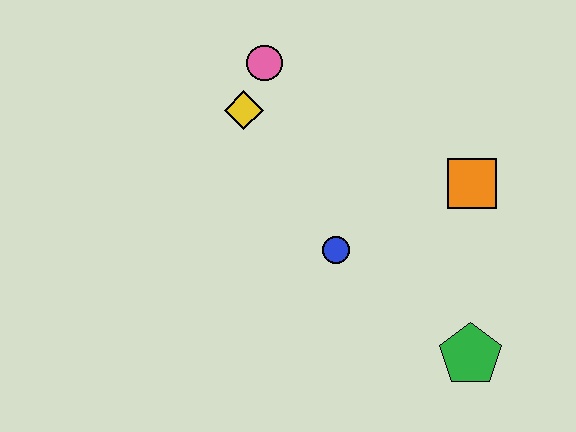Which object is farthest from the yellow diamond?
The green pentagon is farthest from the yellow diamond.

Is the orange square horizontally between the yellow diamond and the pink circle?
No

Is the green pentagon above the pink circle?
No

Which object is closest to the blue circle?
The orange square is closest to the blue circle.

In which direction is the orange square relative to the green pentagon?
The orange square is above the green pentagon.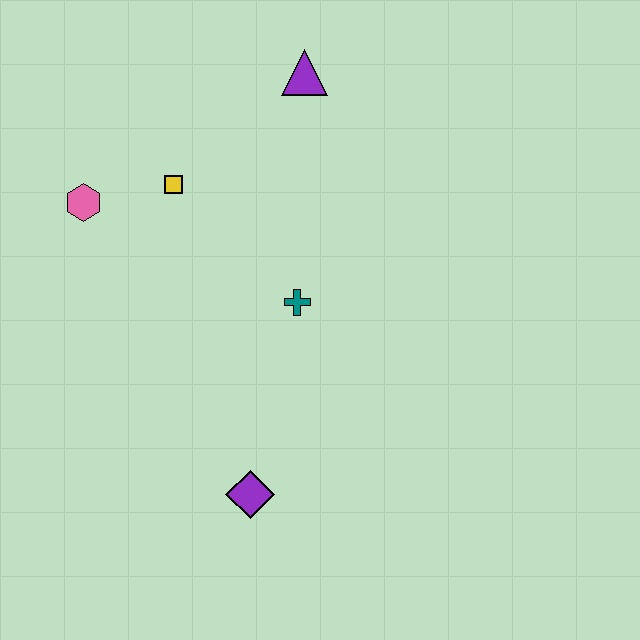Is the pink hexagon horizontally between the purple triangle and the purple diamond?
No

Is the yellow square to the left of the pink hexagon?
No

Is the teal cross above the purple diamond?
Yes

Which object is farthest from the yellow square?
The purple diamond is farthest from the yellow square.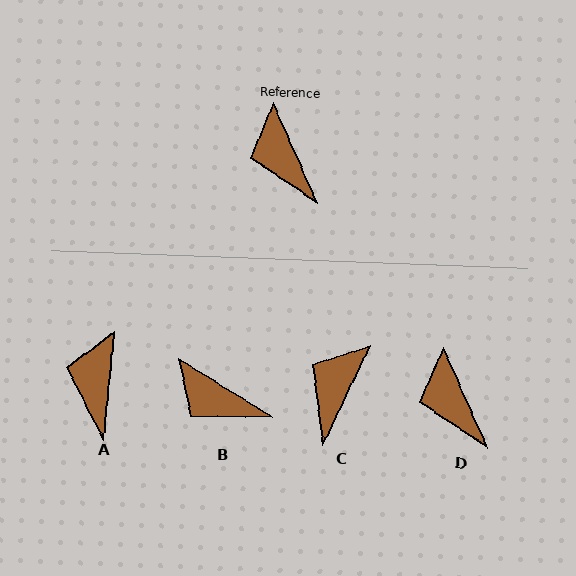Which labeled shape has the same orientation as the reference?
D.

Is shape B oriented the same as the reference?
No, it is off by about 35 degrees.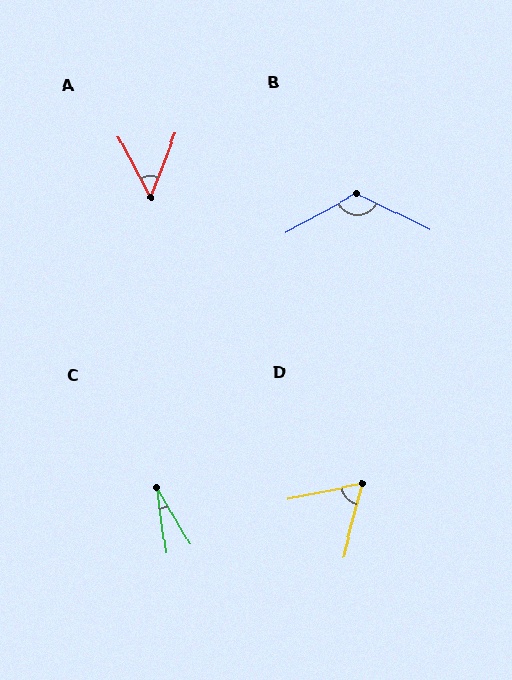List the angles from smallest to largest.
C (22°), A (49°), D (64°), B (125°).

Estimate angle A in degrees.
Approximately 49 degrees.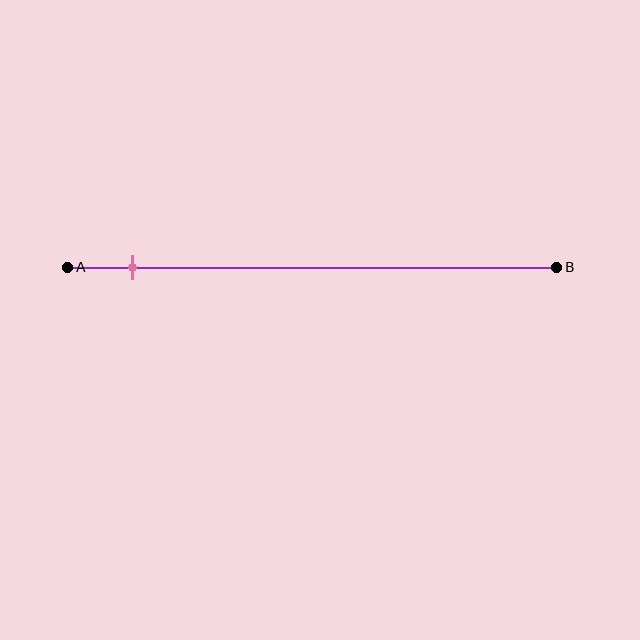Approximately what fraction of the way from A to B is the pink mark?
The pink mark is approximately 15% of the way from A to B.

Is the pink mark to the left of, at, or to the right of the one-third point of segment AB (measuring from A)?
The pink mark is to the left of the one-third point of segment AB.